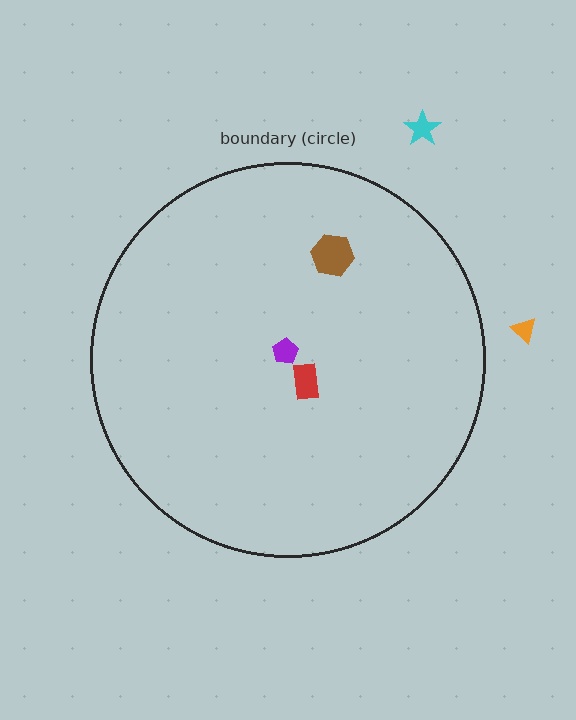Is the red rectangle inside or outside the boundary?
Inside.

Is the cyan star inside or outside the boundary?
Outside.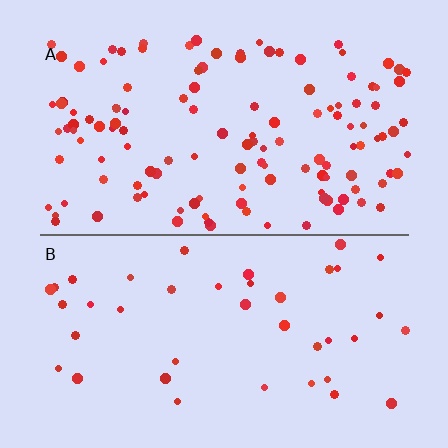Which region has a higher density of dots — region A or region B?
A (the top).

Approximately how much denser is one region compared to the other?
Approximately 3.1× — region A over region B.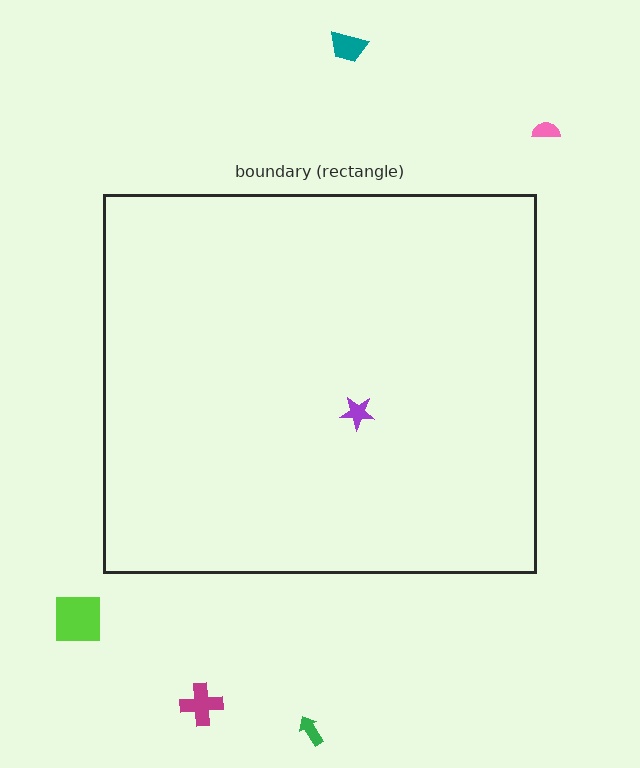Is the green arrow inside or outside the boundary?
Outside.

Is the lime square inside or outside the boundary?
Outside.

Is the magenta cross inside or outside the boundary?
Outside.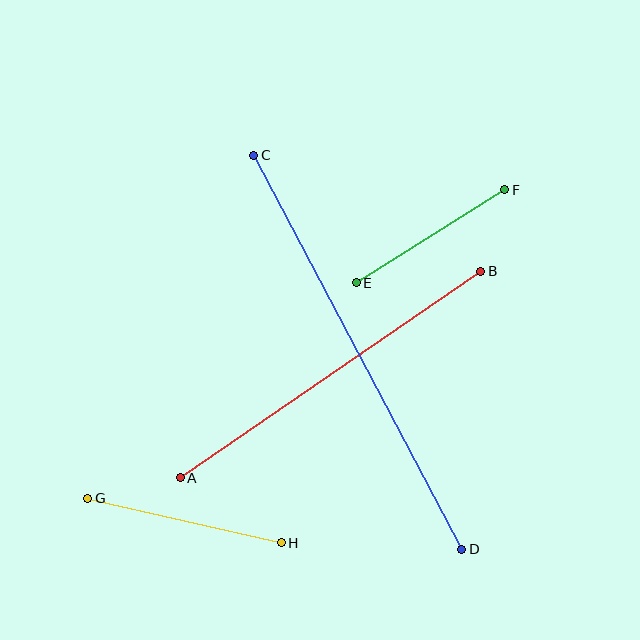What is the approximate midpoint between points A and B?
The midpoint is at approximately (330, 375) pixels.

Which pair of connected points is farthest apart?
Points C and D are farthest apart.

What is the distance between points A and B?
The distance is approximately 365 pixels.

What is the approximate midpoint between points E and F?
The midpoint is at approximately (430, 236) pixels.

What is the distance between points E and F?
The distance is approximately 175 pixels.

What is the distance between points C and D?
The distance is approximately 446 pixels.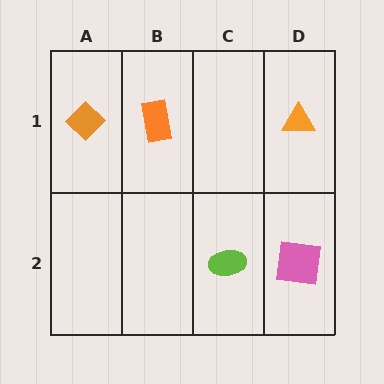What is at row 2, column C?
A lime ellipse.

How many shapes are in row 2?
2 shapes.